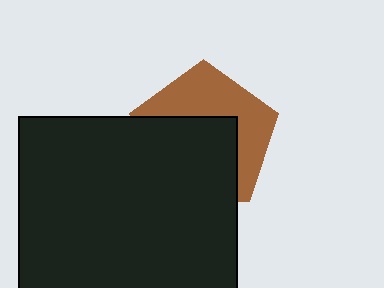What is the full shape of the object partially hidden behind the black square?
The partially hidden object is a brown pentagon.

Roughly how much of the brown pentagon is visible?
About half of it is visible (roughly 45%).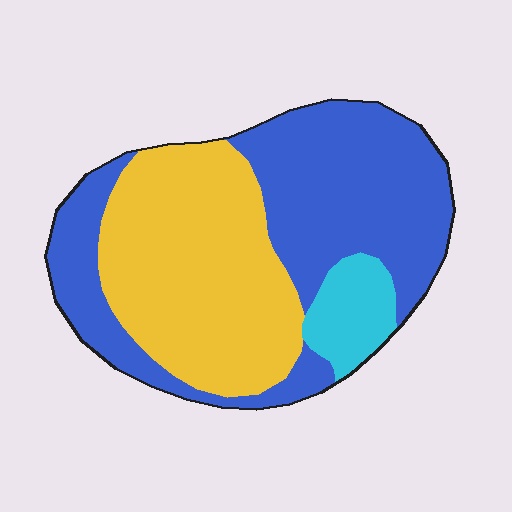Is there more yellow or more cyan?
Yellow.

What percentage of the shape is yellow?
Yellow takes up between a quarter and a half of the shape.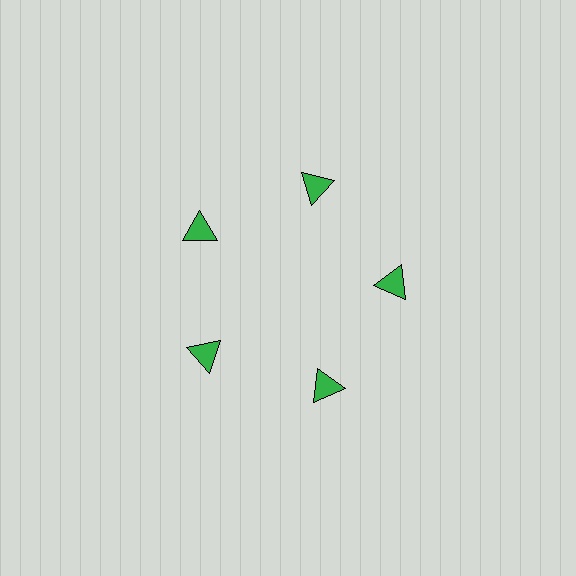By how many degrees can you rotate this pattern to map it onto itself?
The pattern maps onto itself every 72 degrees of rotation.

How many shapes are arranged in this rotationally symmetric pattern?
There are 5 shapes, arranged in 5 groups of 1.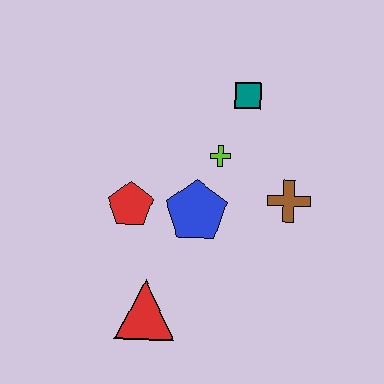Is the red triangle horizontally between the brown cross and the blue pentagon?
No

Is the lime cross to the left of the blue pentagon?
No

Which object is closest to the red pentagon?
The blue pentagon is closest to the red pentagon.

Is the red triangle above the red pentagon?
No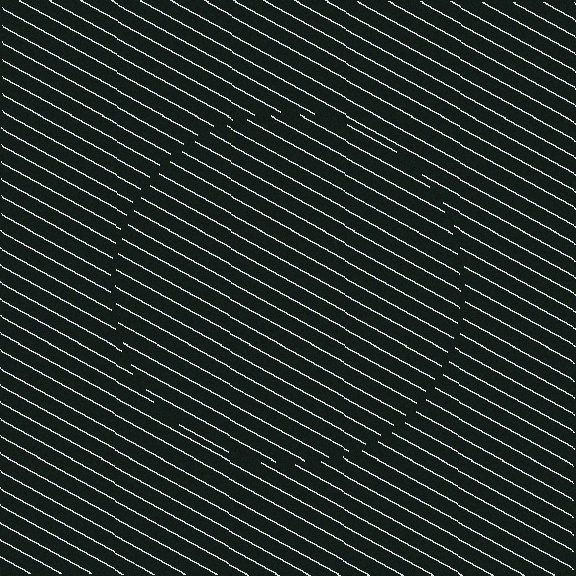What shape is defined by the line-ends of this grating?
An illusory circle. The interior of the shape contains the same grating, shifted by half a period — the contour is defined by the phase discontinuity where line-ends from the inner and outer gratings abut.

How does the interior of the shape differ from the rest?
The interior of the shape contains the same grating, shifted by half a period — the contour is defined by the phase discontinuity where line-ends from the inner and outer gratings abut.